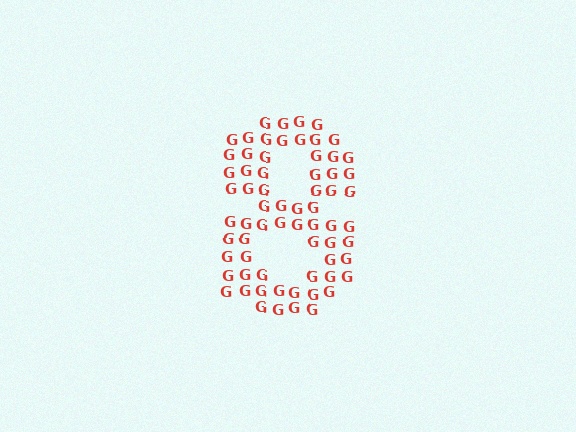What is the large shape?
The large shape is the digit 8.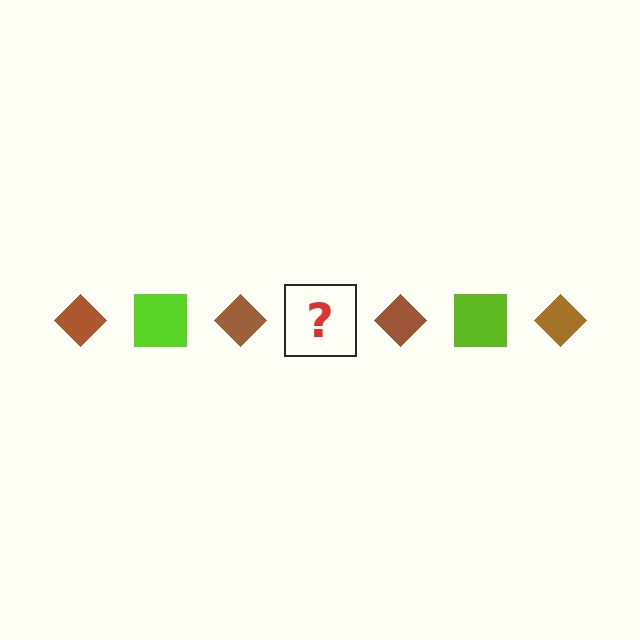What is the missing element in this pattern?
The missing element is a lime square.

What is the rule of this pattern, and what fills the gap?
The rule is that the pattern alternates between brown diamond and lime square. The gap should be filled with a lime square.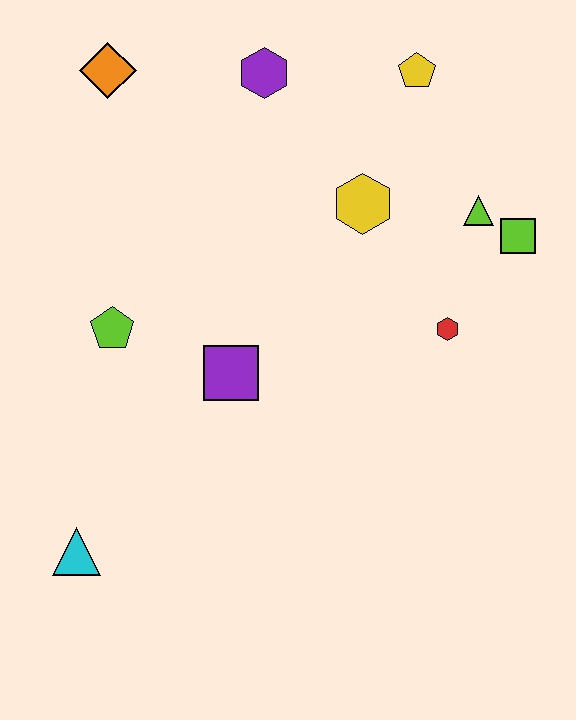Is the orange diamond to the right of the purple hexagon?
No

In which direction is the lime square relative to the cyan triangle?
The lime square is to the right of the cyan triangle.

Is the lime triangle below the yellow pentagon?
Yes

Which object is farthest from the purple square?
The yellow pentagon is farthest from the purple square.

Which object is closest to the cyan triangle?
The lime pentagon is closest to the cyan triangle.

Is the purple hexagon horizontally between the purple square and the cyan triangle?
No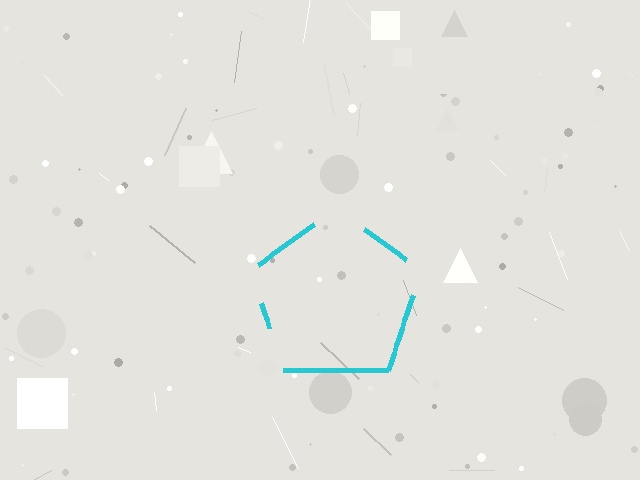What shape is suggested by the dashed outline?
The dashed outline suggests a pentagon.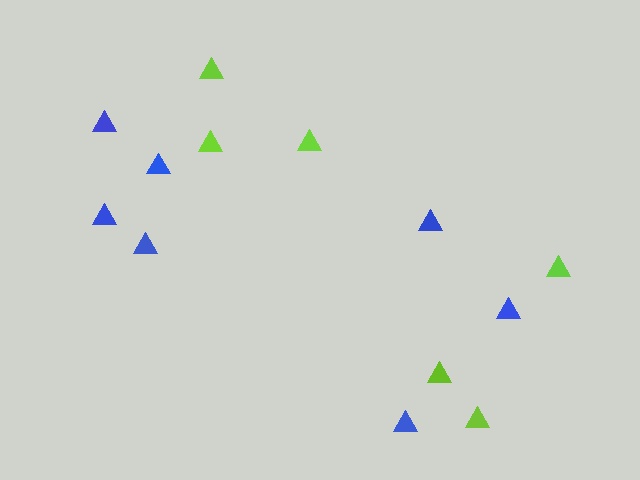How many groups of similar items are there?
There are 2 groups: one group of lime triangles (6) and one group of blue triangles (7).